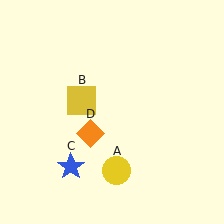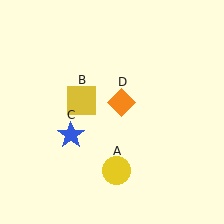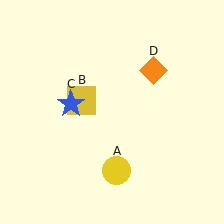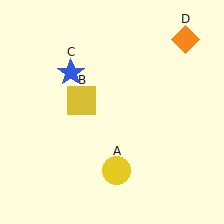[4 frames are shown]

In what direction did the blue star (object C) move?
The blue star (object C) moved up.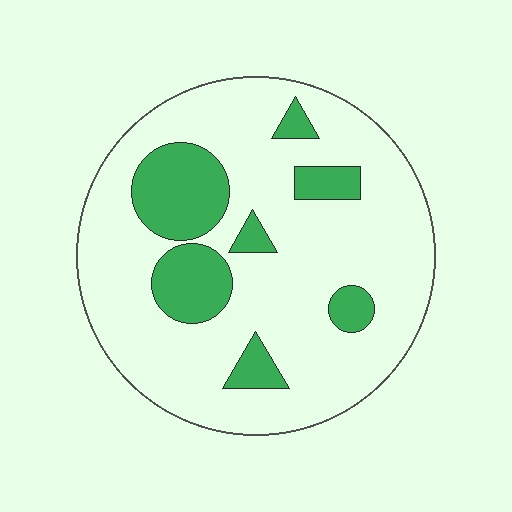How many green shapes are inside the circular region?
7.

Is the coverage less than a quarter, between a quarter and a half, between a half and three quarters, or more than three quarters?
Less than a quarter.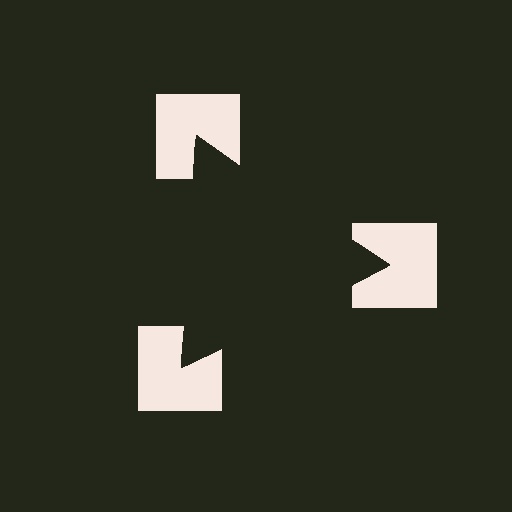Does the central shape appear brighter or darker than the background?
It typically appears slightly darker than the background, even though no actual brightness change is drawn.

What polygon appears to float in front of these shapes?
An illusory triangle — its edges are inferred from the aligned wedge cuts in the notched squares, not physically drawn.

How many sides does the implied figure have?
3 sides.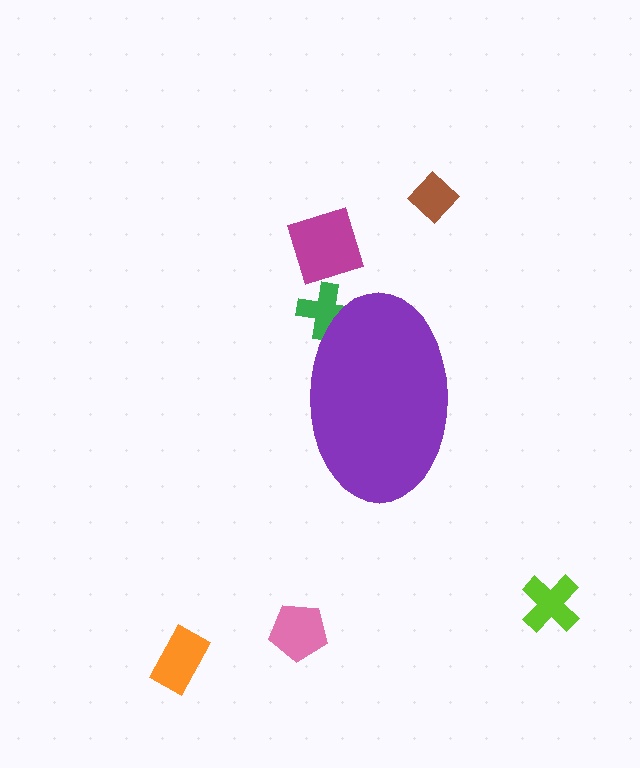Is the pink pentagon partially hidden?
No, the pink pentagon is fully visible.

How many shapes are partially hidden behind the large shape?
1 shape is partially hidden.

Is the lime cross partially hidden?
No, the lime cross is fully visible.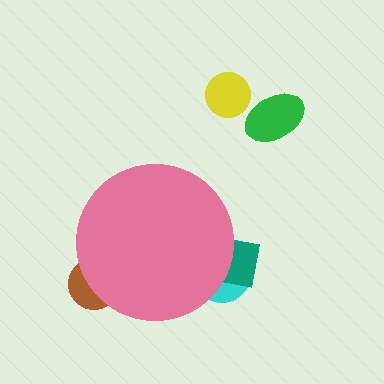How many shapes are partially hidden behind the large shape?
3 shapes are partially hidden.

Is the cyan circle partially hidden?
Yes, the cyan circle is partially hidden behind the pink circle.